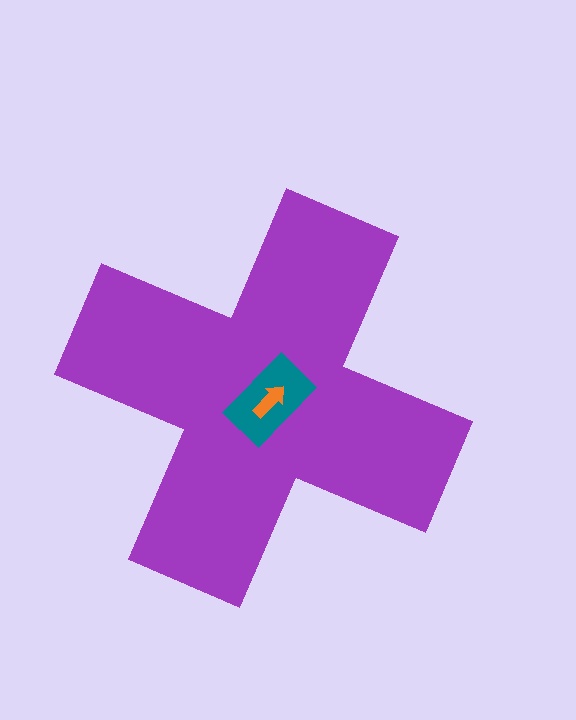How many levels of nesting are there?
3.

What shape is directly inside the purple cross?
The teal rectangle.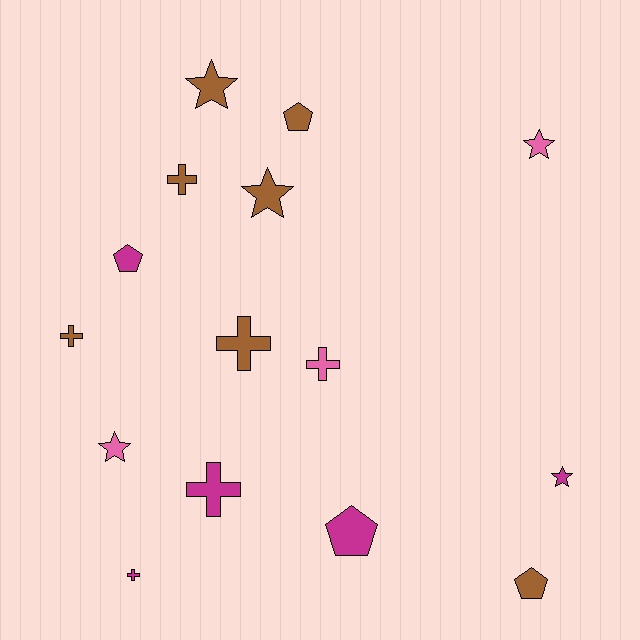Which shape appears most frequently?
Cross, with 6 objects.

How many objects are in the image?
There are 15 objects.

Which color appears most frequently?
Brown, with 7 objects.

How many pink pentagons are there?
There are no pink pentagons.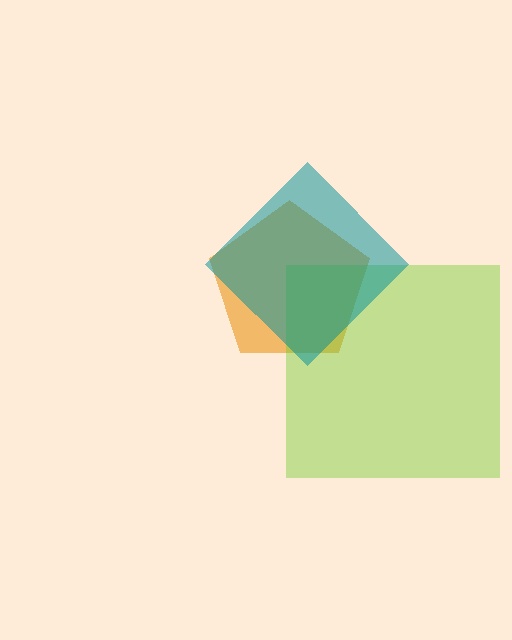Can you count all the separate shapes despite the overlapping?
Yes, there are 3 separate shapes.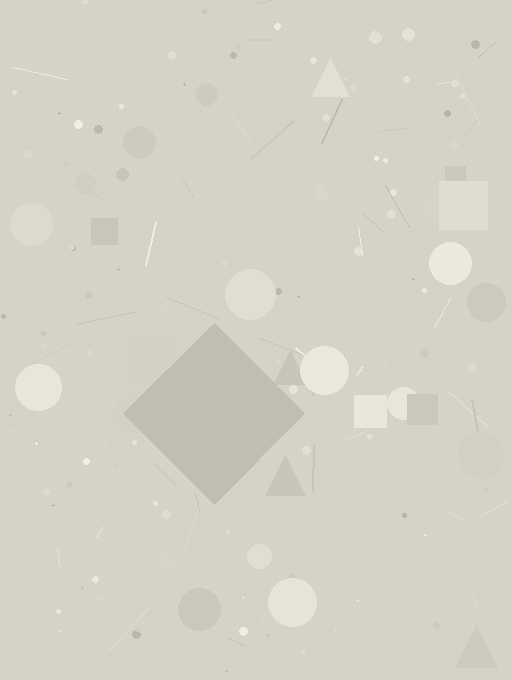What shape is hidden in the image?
A diamond is hidden in the image.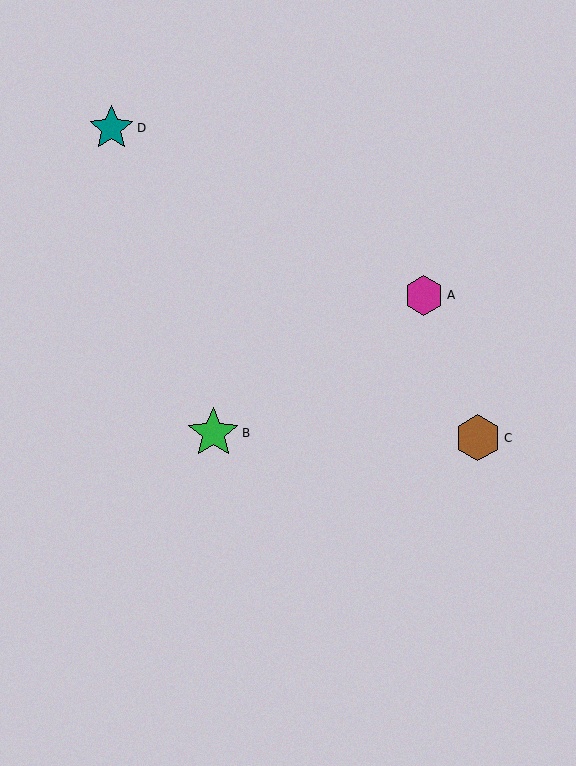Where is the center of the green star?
The center of the green star is at (213, 433).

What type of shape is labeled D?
Shape D is a teal star.